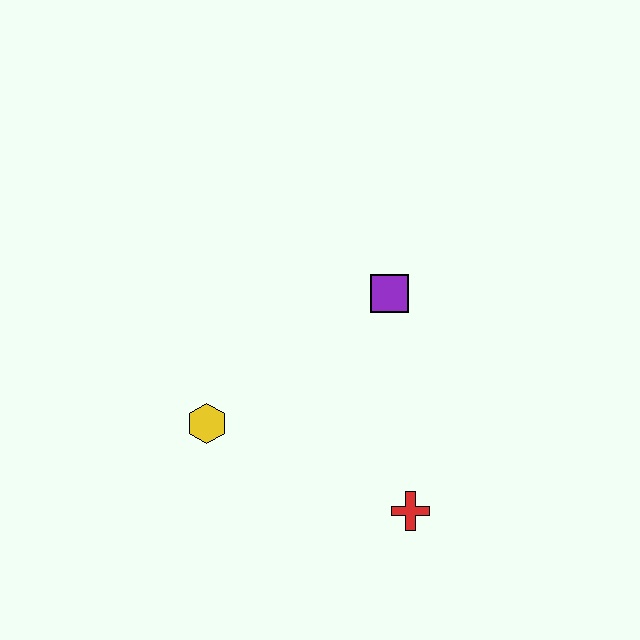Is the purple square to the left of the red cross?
Yes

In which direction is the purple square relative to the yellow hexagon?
The purple square is to the right of the yellow hexagon.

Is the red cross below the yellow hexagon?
Yes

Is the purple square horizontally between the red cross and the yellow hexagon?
Yes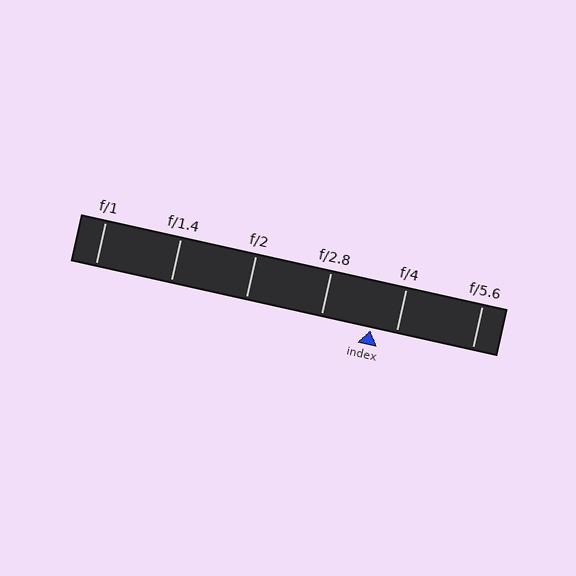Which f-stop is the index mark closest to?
The index mark is closest to f/4.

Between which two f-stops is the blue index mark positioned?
The index mark is between f/2.8 and f/4.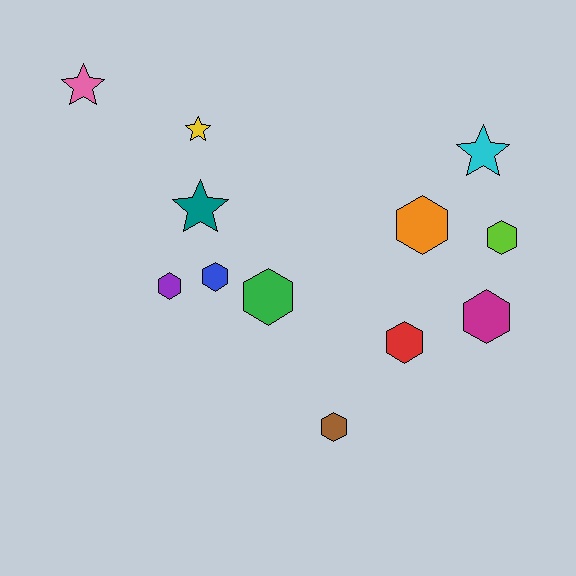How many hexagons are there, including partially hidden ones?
There are 8 hexagons.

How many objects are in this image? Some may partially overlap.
There are 12 objects.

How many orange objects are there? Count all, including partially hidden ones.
There is 1 orange object.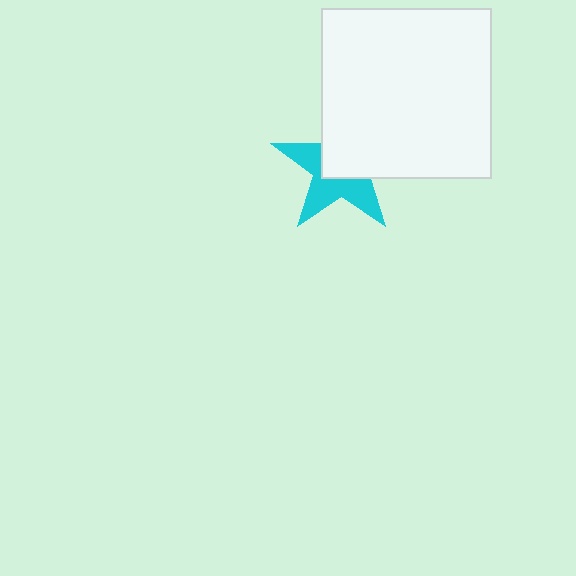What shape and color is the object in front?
The object in front is a white square.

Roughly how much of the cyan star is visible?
About half of it is visible (roughly 48%).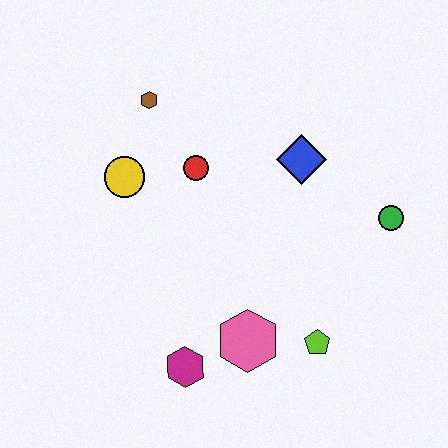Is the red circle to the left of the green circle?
Yes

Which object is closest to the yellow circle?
The red circle is closest to the yellow circle.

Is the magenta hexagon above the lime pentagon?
No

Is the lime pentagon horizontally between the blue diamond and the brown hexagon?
No